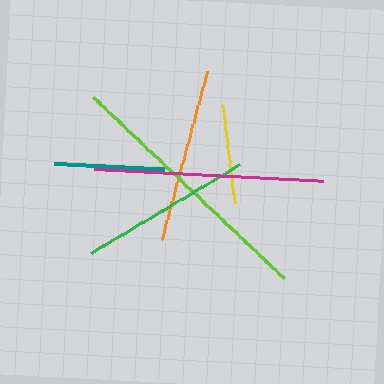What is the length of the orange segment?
The orange segment is approximately 175 pixels long.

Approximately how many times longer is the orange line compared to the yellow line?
The orange line is approximately 1.8 times the length of the yellow line.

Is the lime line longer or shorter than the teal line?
The lime line is longer than the teal line.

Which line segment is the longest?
The lime line is the longest at approximately 262 pixels.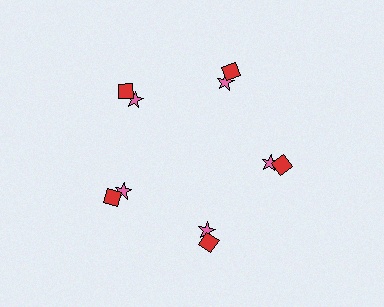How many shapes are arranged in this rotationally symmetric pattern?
There are 10 shapes, arranged in 5 groups of 2.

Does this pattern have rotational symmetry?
Yes, this pattern has 5-fold rotational symmetry. It looks the same after rotating 72 degrees around the center.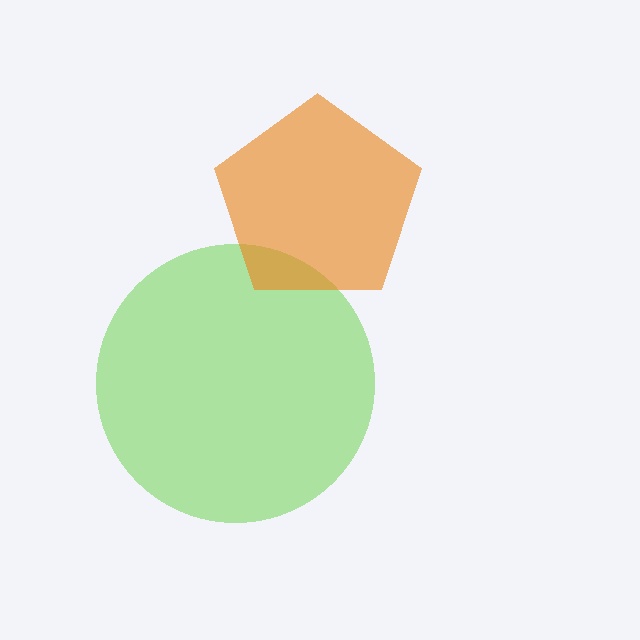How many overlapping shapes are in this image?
There are 2 overlapping shapes in the image.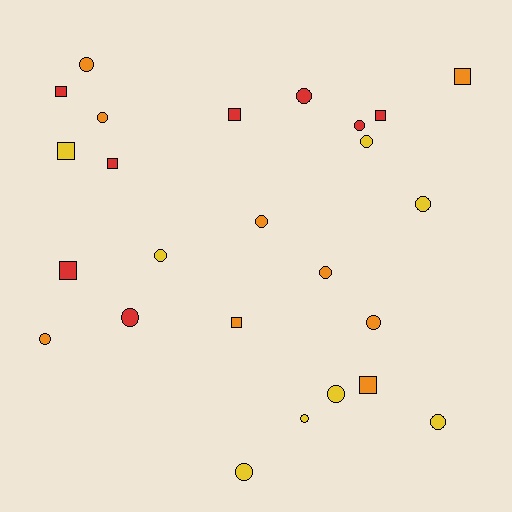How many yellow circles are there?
There are 7 yellow circles.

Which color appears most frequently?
Orange, with 9 objects.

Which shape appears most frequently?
Circle, with 16 objects.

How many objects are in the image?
There are 25 objects.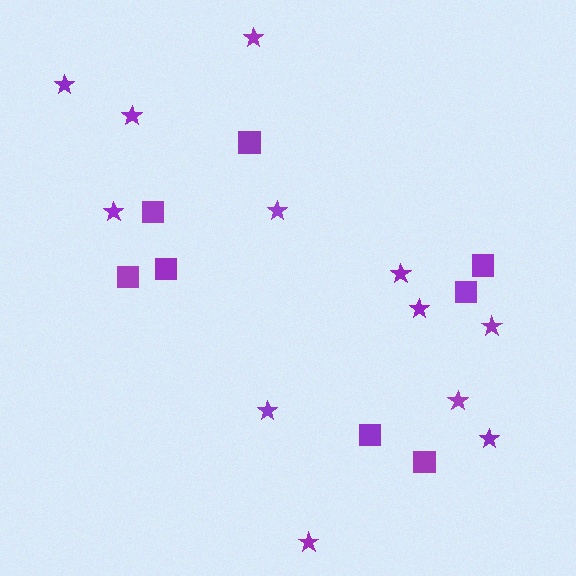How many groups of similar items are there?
There are 2 groups: one group of squares (8) and one group of stars (12).